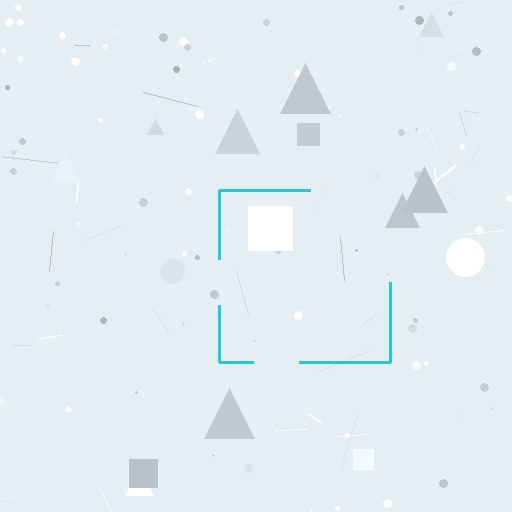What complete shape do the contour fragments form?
The contour fragments form a square.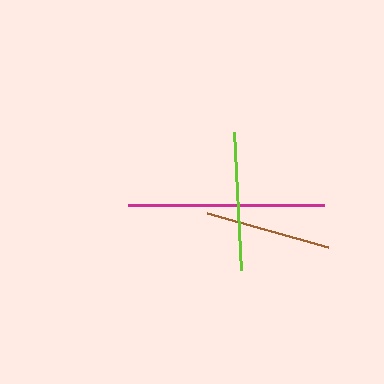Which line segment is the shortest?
The brown line is the shortest at approximately 126 pixels.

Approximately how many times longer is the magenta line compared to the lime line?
The magenta line is approximately 1.4 times the length of the lime line.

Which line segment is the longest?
The magenta line is the longest at approximately 196 pixels.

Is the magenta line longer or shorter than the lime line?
The magenta line is longer than the lime line.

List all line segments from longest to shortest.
From longest to shortest: magenta, lime, brown.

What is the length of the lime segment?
The lime segment is approximately 138 pixels long.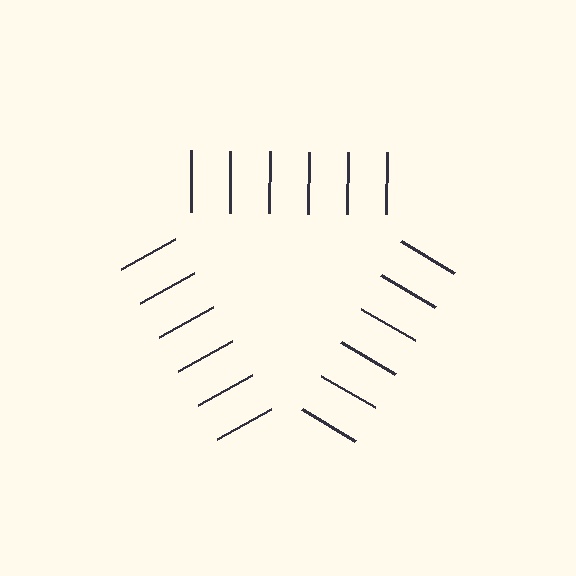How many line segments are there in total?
18 — 6 along each of the 3 edges.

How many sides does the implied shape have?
3 sides — the line-ends trace a triangle.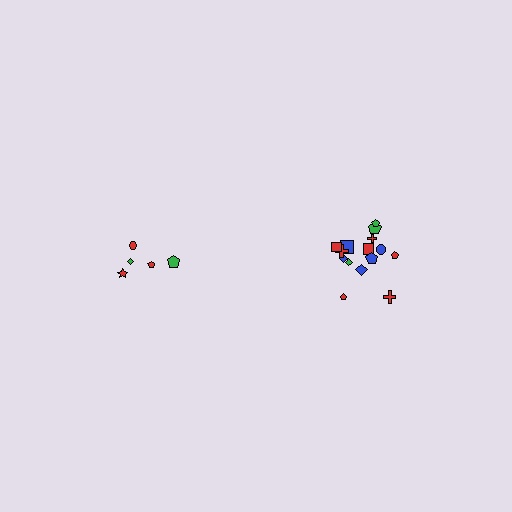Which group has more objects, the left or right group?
The right group.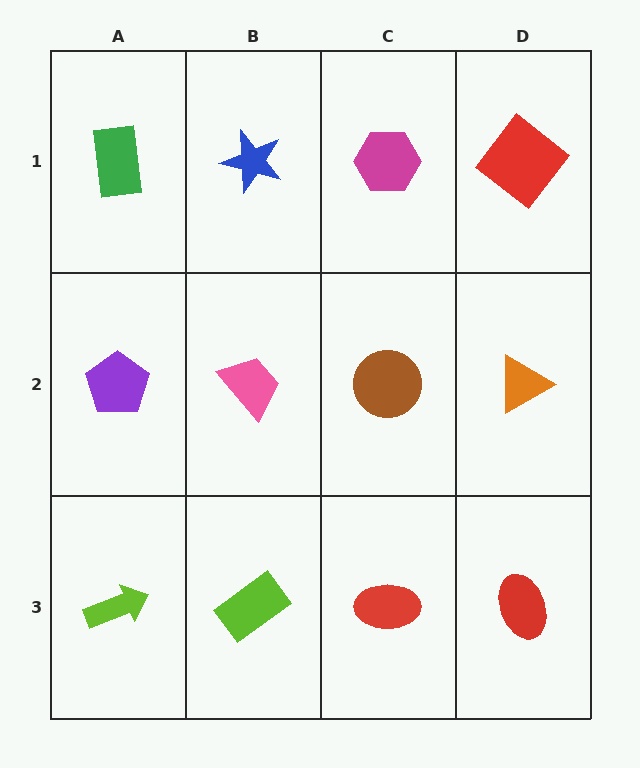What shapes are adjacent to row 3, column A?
A purple pentagon (row 2, column A), a lime rectangle (row 3, column B).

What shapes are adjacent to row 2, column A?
A green rectangle (row 1, column A), a lime arrow (row 3, column A), a pink trapezoid (row 2, column B).